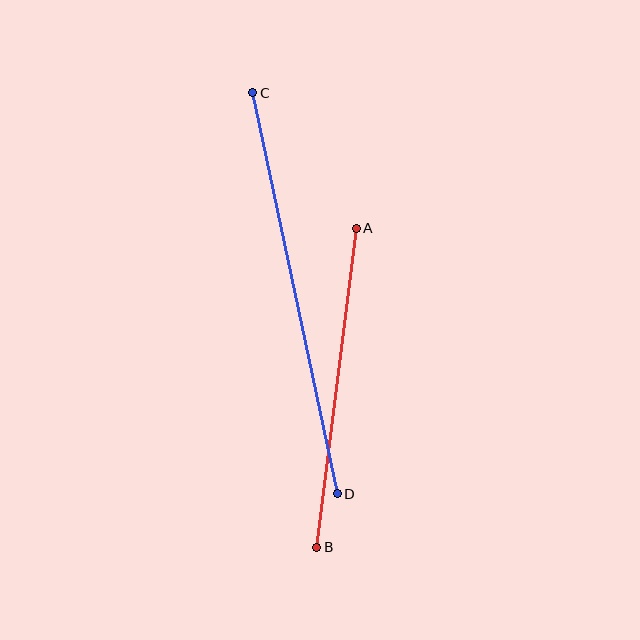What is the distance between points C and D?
The distance is approximately 410 pixels.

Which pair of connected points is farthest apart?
Points C and D are farthest apart.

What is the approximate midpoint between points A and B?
The midpoint is at approximately (336, 388) pixels.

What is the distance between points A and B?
The distance is approximately 322 pixels.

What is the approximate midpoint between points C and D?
The midpoint is at approximately (295, 293) pixels.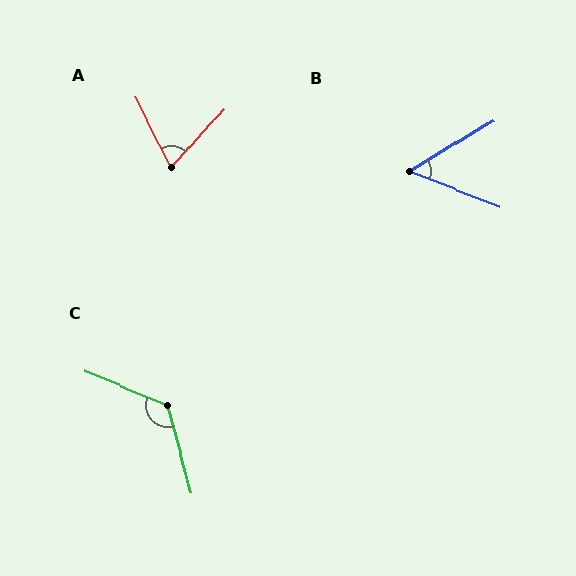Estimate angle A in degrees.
Approximately 68 degrees.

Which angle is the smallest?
B, at approximately 52 degrees.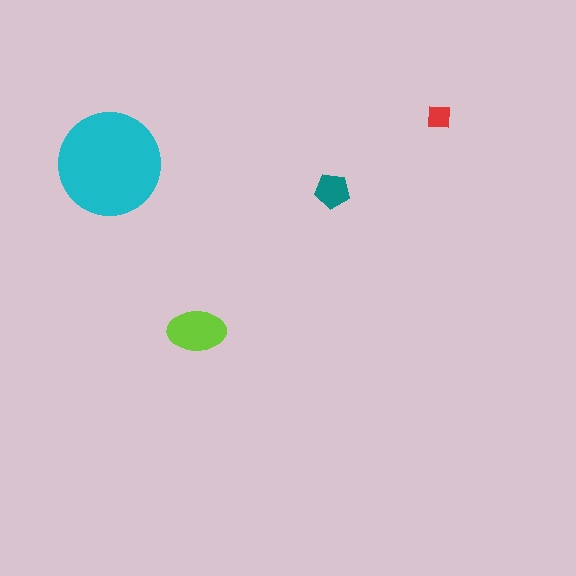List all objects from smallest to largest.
The red square, the teal pentagon, the lime ellipse, the cyan circle.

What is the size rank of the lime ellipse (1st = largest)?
2nd.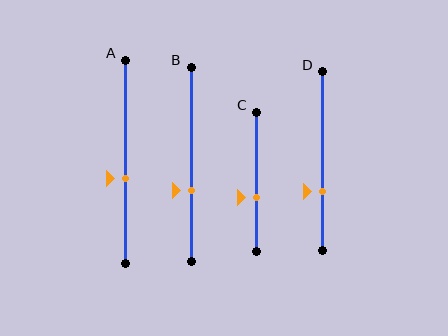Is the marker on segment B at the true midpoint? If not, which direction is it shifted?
No, the marker on segment B is shifted downward by about 13% of the segment length.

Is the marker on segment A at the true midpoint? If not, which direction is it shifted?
No, the marker on segment A is shifted downward by about 8% of the segment length.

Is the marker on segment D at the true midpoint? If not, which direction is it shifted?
No, the marker on segment D is shifted downward by about 17% of the segment length.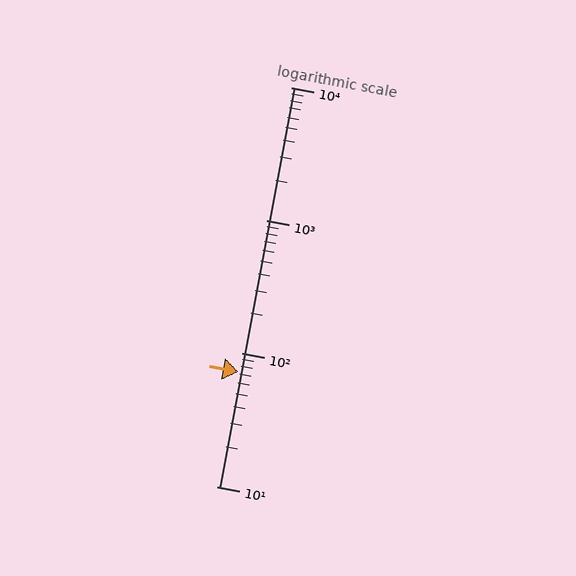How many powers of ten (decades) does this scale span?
The scale spans 3 decades, from 10 to 10000.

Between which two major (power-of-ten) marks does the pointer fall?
The pointer is between 10 and 100.